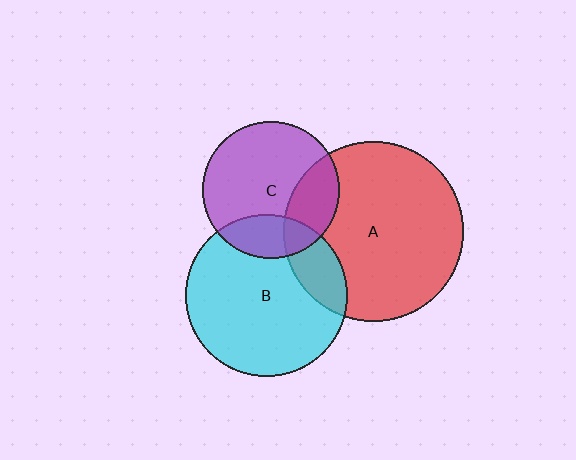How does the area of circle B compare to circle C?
Approximately 1.4 times.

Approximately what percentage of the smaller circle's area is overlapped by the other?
Approximately 20%.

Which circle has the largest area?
Circle A (red).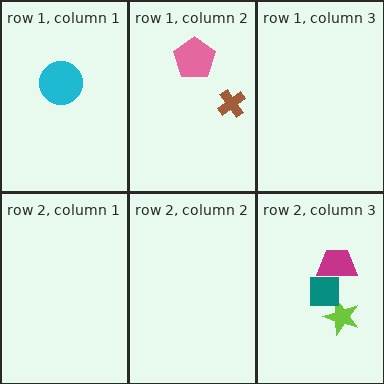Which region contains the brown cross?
The row 1, column 2 region.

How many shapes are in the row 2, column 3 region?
3.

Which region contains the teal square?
The row 2, column 3 region.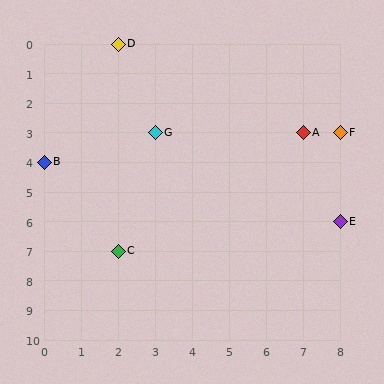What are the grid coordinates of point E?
Point E is at grid coordinates (8, 6).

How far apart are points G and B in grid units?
Points G and B are 3 columns and 1 row apart (about 3.2 grid units diagonally).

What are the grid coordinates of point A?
Point A is at grid coordinates (7, 3).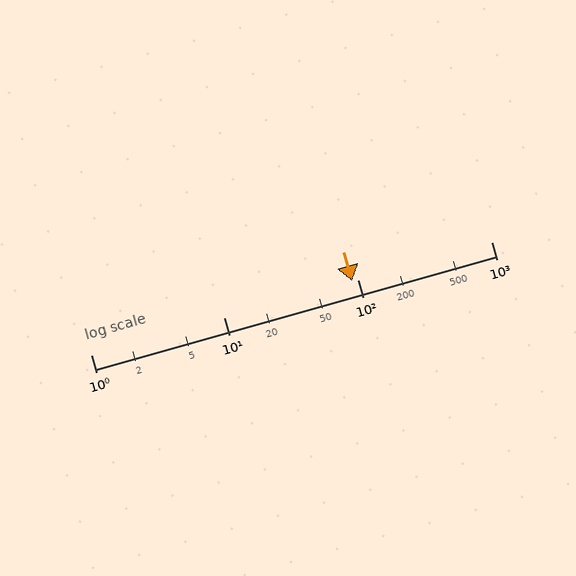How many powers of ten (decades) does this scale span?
The scale spans 3 decades, from 1 to 1000.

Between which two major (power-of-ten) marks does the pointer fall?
The pointer is between 10 and 100.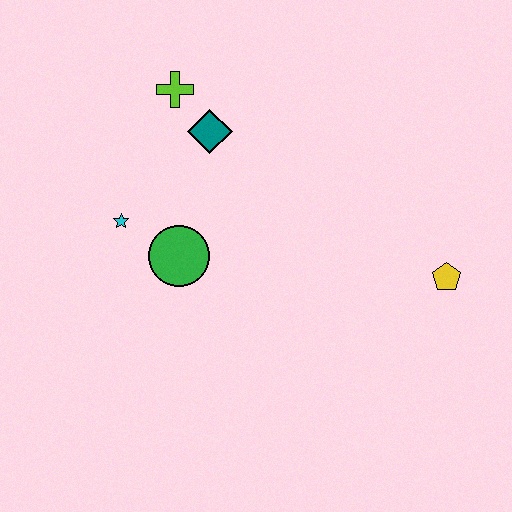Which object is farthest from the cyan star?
The yellow pentagon is farthest from the cyan star.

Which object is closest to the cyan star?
The green circle is closest to the cyan star.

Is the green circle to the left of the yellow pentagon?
Yes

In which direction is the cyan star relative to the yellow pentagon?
The cyan star is to the left of the yellow pentagon.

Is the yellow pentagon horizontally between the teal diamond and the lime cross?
No